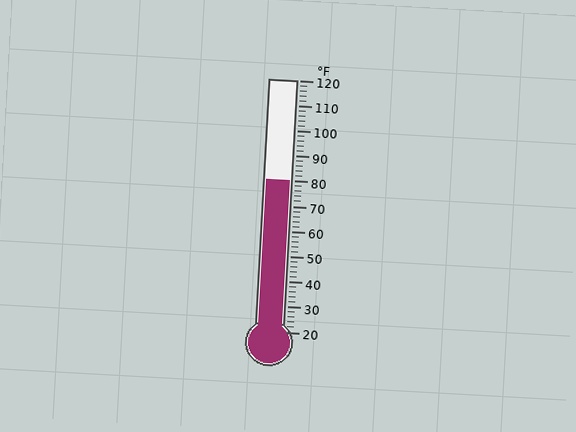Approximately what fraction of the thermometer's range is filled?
The thermometer is filled to approximately 60% of its range.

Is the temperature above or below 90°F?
The temperature is below 90°F.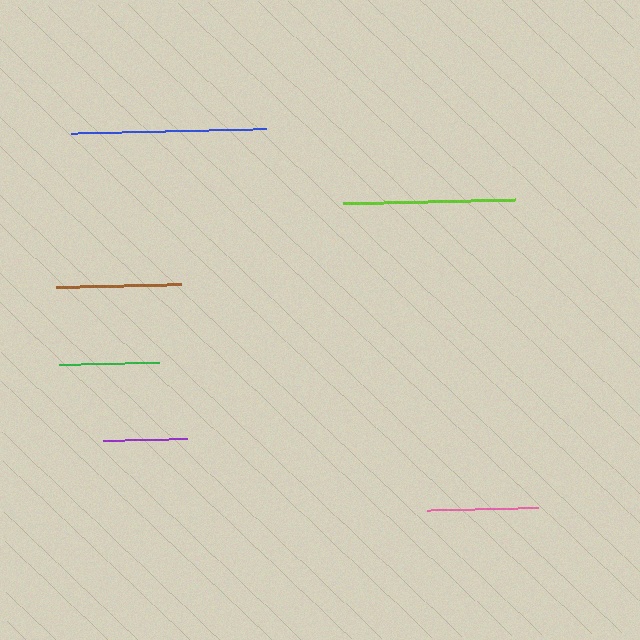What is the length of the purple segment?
The purple segment is approximately 84 pixels long.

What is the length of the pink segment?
The pink segment is approximately 111 pixels long.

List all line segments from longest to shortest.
From longest to shortest: blue, lime, brown, pink, green, purple.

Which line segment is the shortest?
The purple line is the shortest at approximately 84 pixels.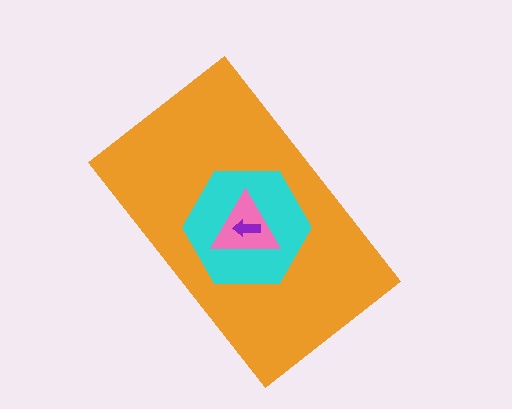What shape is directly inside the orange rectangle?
The cyan hexagon.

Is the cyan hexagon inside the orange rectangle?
Yes.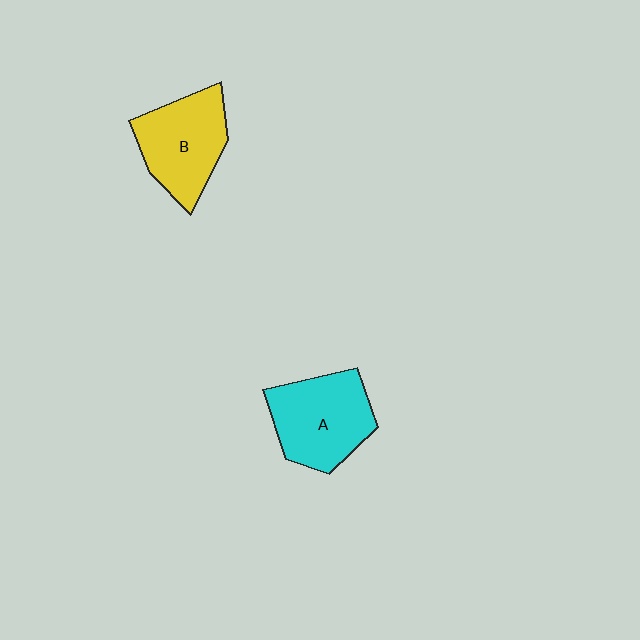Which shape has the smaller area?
Shape B (yellow).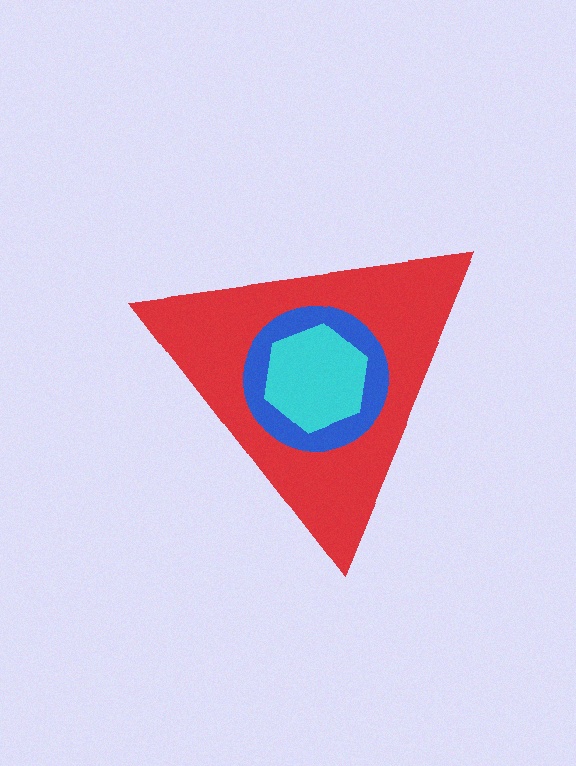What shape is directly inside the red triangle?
The blue circle.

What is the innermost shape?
The cyan hexagon.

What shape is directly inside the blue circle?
The cyan hexagon.